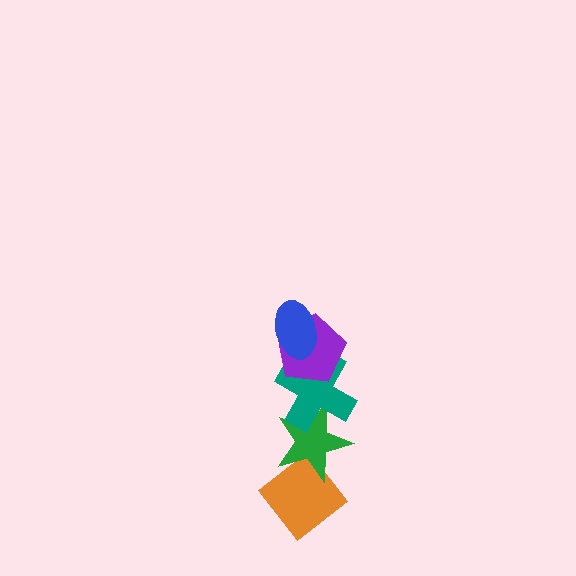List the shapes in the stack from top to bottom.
From top to bottom: the blue ellipse, the purple pentagon, the teal cross, the green star, the orange diamond.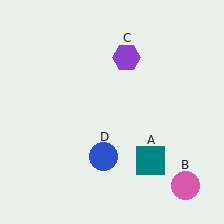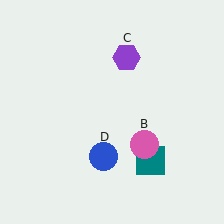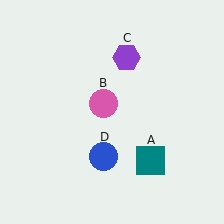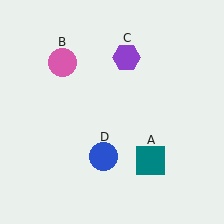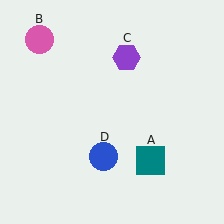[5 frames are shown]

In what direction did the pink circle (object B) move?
The pink circle (object B) moved up and to the left.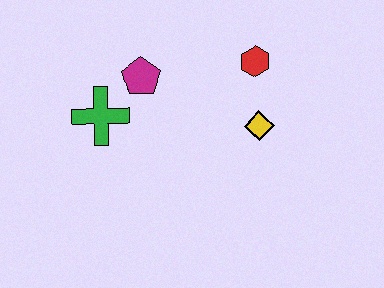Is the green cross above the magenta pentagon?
No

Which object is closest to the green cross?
The magenta pentagon is closest to the green cross.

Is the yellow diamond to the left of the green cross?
No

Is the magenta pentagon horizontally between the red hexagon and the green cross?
Yes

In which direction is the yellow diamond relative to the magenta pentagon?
The yellow diamond is to the right of the magenta pentagon.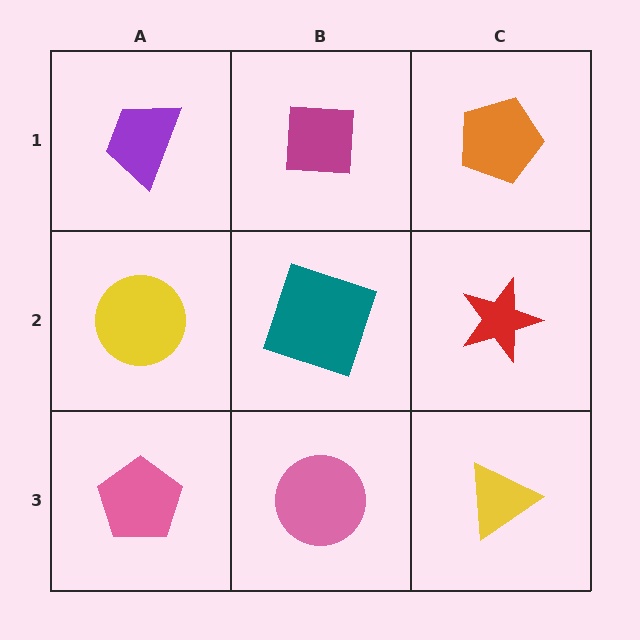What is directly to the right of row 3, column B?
A yellow triangle.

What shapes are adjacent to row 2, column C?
An orange pentagon (row 1, column C), a yellow triangle (row 3, column C), a teal square (row 2, column B).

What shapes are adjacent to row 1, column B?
A teal square (row 2, column B), a purple trapezoid (row 1, column A), an orange pentagon (row 1, column C).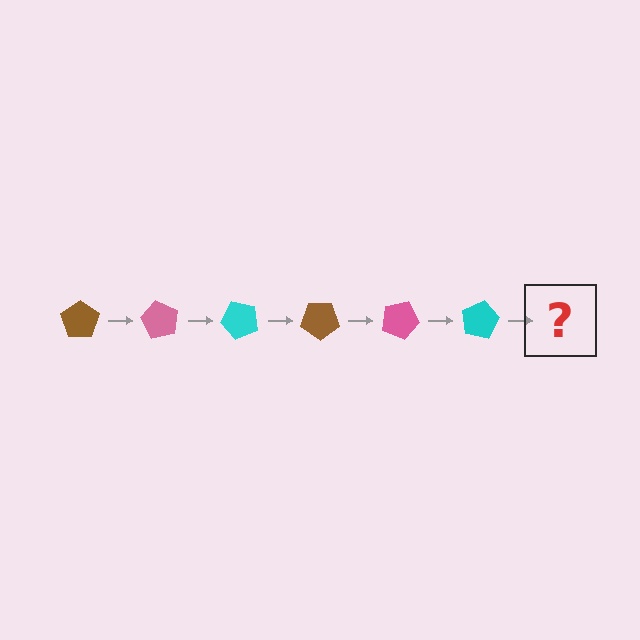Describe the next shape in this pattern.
It should be a brown pentagon, rotated 360 degrees from the start.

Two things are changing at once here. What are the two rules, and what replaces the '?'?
The two rules are that it rotates 60 degrees each step and the color cycles through brown, pink, and cyan. The '?' should be a brown pentagon, rotated 360 degrees from the start.